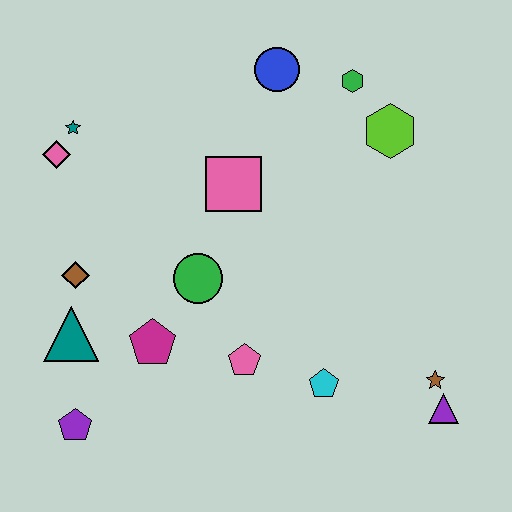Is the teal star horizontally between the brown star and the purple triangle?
No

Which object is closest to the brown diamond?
The teal triangle is closest to the brown diamond.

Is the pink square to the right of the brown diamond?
Yes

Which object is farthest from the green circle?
The purple triangle is farthest from the green circle.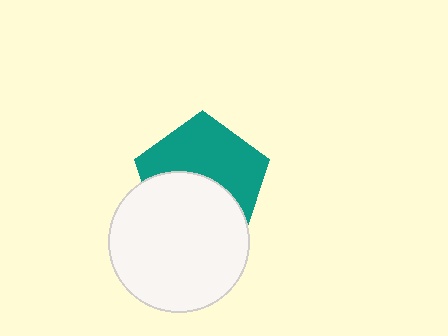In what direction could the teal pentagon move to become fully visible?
The teal pentagon could move up. That would shift it out from behind the white circle entirely.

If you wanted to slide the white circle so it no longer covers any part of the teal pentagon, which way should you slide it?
Slide it down — that is the most direct way to separate the two shapes.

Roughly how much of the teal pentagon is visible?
About half of it is visible (roughly 54%).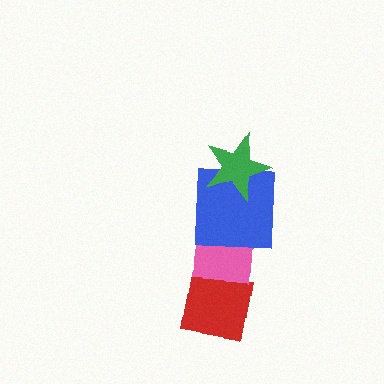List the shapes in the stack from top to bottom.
From top to bottom: the green star, the blue square, the pink square, the red square.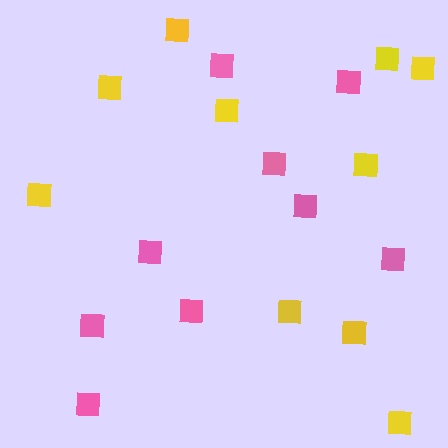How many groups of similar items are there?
There are 2 groups: one group of pink squares (9) and one group of yellow squares (10).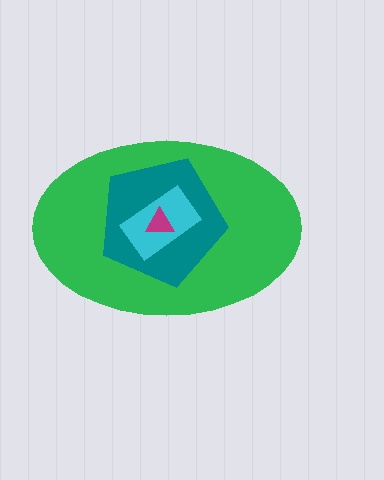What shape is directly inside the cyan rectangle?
The magenta triangle.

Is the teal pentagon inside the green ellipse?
Yes.